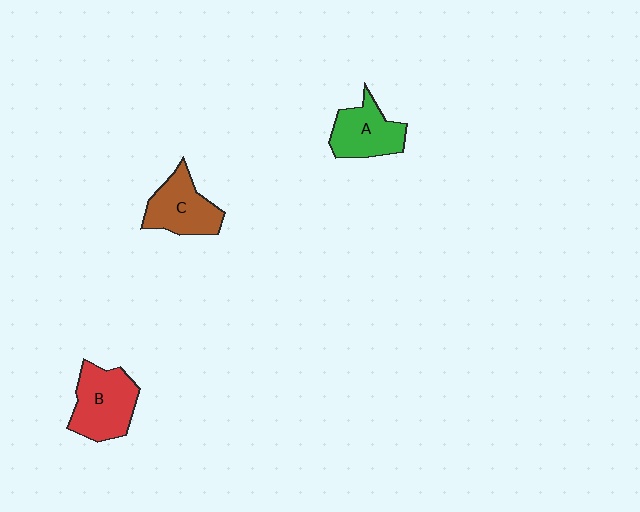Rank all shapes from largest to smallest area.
From largest to smallest: B (red), C (brown), A (green).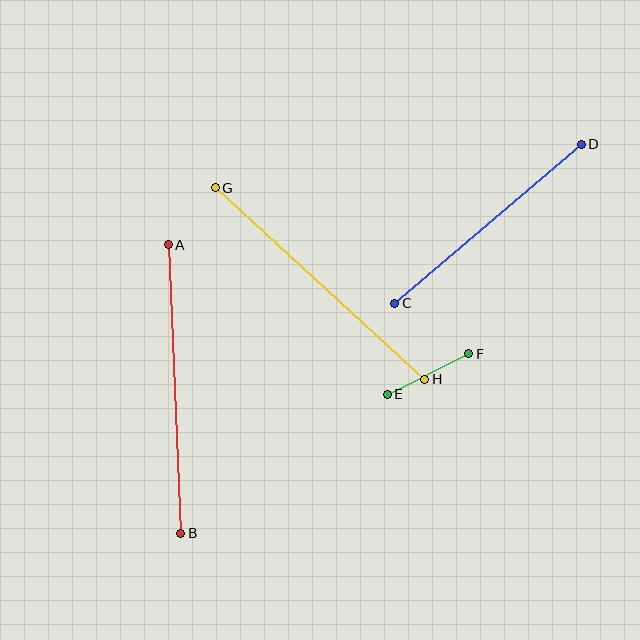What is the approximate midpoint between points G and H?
The midpoint is at approximately (320, 284) pixels.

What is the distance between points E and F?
The distance is approximately 91 pixels.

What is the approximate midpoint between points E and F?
The midpoint is at approximately (428, 374) pixels.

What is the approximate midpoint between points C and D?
The midpoint is at approximately (488, 224) pixels.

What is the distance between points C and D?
The distance is approximately 245 pixels.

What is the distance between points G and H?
The distance is approximately 283 pixels.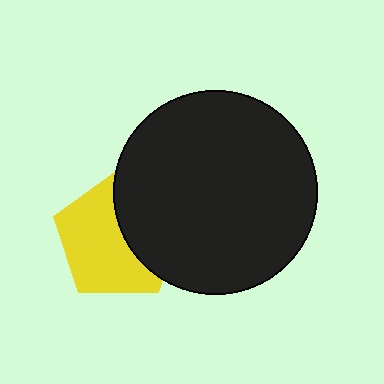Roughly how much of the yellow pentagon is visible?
About half of it is visible (roughly 62%).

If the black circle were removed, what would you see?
You would see the complete yellow pentagon.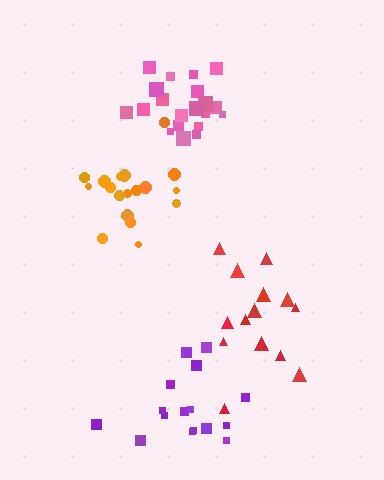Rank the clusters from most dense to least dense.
pink, orange, red, purple.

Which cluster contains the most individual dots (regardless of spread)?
Pink (22).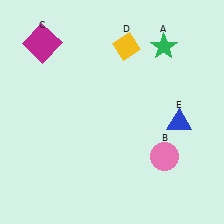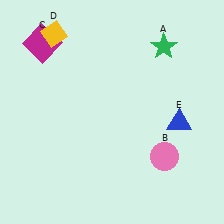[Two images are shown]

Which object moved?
The yellow diamond (D) moved left.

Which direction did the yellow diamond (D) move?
The yellow diamond (D) moved left.